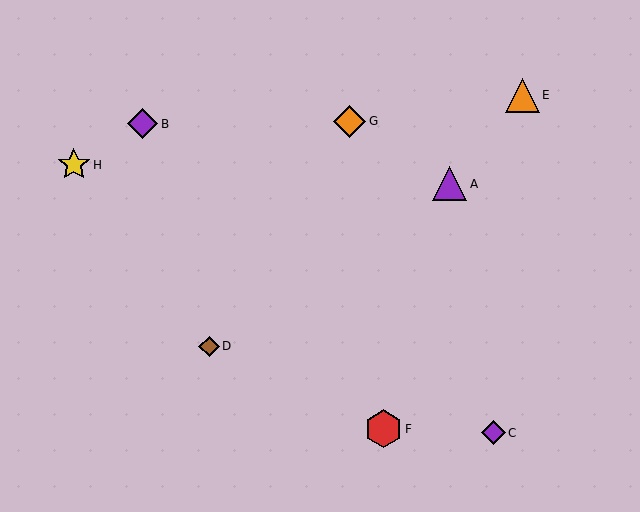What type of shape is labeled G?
Shape G is an orange diamond.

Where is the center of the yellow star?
The center of the yellow star is at (74, 165).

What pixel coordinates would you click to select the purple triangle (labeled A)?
Click at (449, 184) to select the purple triangle A.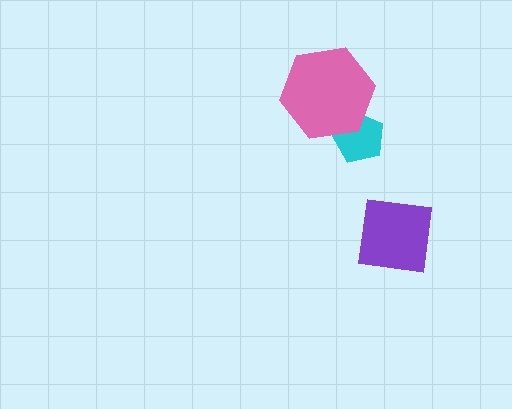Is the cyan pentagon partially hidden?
Yes, it is partially covered by another shape.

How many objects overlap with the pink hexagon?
1 object overlaps with the pink hexagon.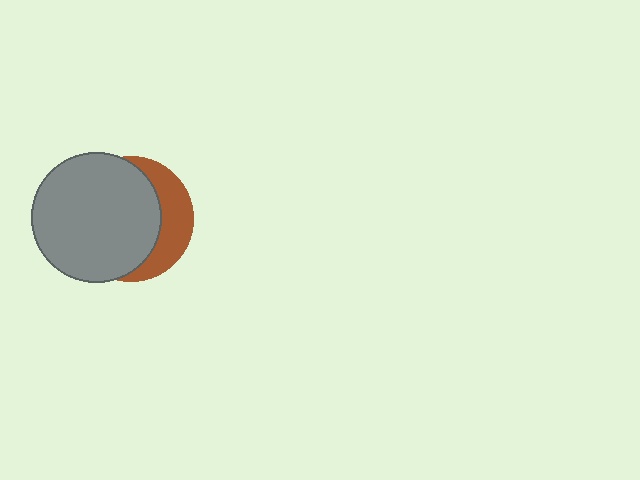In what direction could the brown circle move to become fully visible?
The brown circle could move right. That would shift it out from behind the gray circle entirely.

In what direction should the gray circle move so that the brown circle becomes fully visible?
The gray circle should move left. That is the shortest direction to clear the overlap and leave the brown circle fully visible.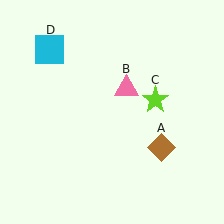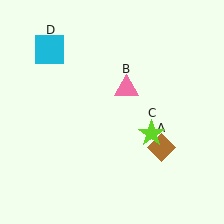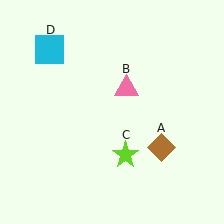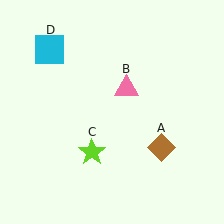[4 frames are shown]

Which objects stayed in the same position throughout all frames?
Brown diamond (object A) and pink triangle (object B) and cyan square (object D) remained stationary.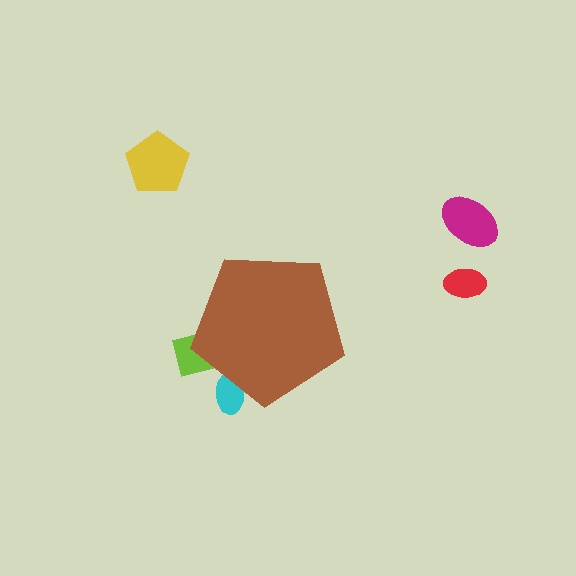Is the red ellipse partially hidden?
No, the red ellipse is fully visible.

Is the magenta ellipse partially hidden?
No, the magenta ellipse is fully visible.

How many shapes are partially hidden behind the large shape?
2 shapes are partially hidden.